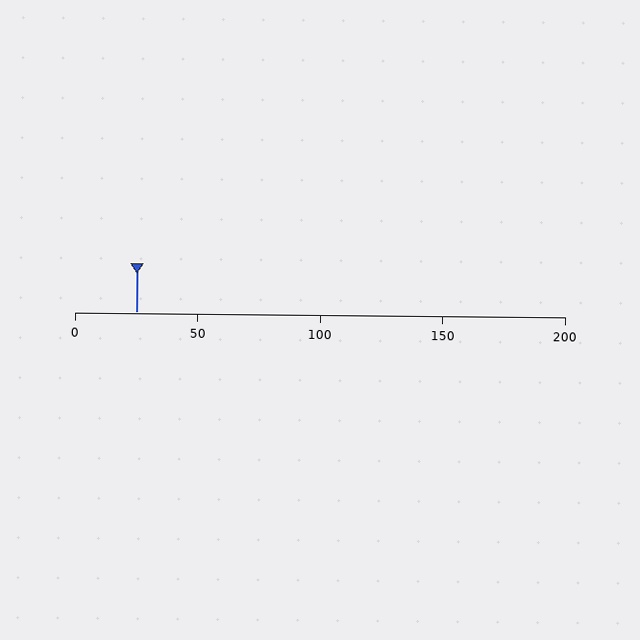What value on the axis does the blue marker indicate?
The marker indicates approximately 25.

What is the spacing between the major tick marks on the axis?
The major ticks are spaced 50 apart.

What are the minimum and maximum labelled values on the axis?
The axis runs from 0 to 200.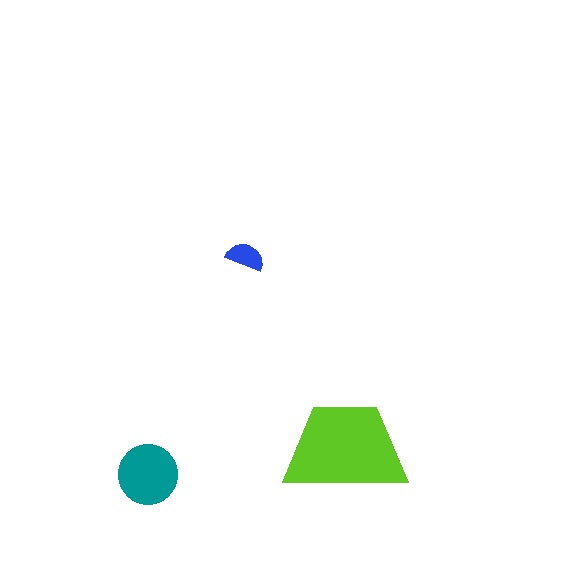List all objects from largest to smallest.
The lime trapezoid, the teal circle, the blue semicircle.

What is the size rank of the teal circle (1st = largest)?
2nd.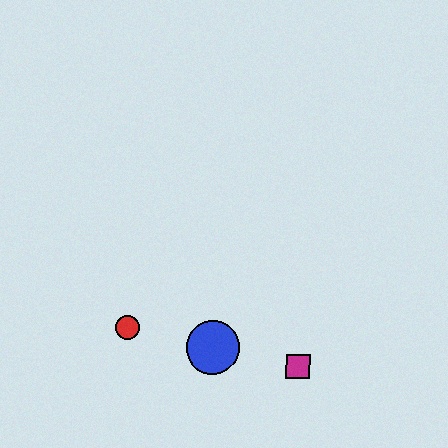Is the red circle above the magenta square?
Yes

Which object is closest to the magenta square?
The blue circle is closest to the magenta square.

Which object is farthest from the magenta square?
The red circle is farthest from the magenta square.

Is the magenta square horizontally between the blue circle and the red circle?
No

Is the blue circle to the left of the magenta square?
Yes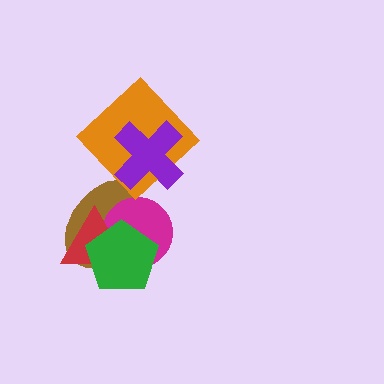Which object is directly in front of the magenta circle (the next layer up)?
The red triangle is directly in front of the magenta circle.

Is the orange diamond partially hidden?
Yes, it is partially covered by another shape.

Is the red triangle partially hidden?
Yes, it is partially covered by another shape.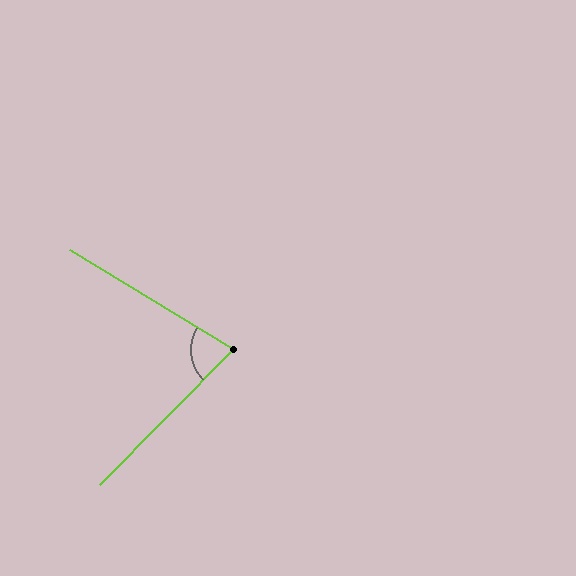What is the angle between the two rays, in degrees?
Approximately 77 degrees.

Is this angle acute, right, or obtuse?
It is acute.